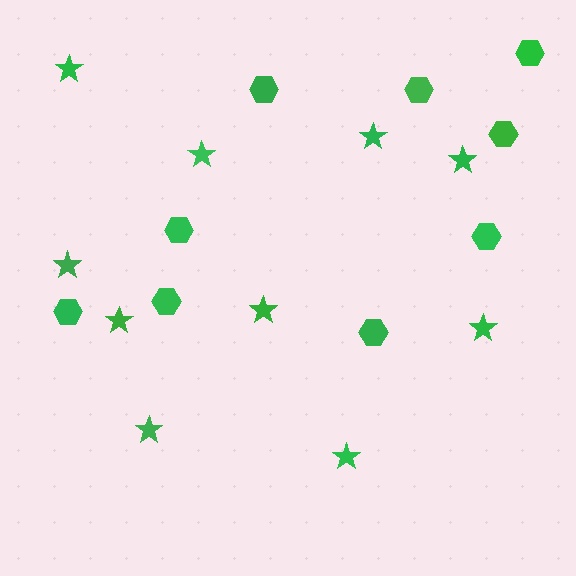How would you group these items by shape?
There are 2 groups: one group of stars (10) and one group of hexagons (9).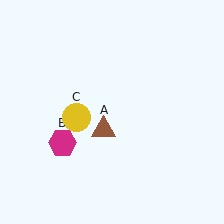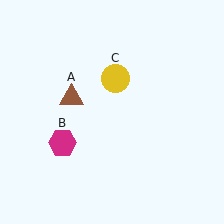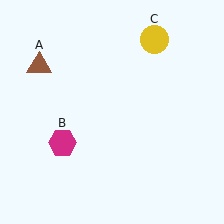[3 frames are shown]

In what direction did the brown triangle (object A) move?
The brown triangle (object A) moved up and to the left.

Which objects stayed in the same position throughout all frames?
Magenta hexagon (object B) remained stationary.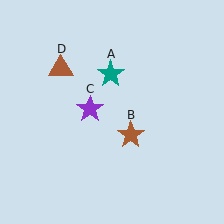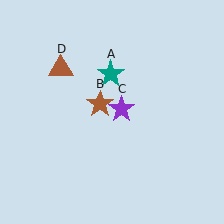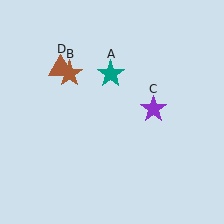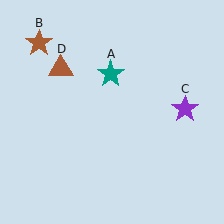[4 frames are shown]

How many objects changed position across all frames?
2 objects changed position: brown star (object B), purple star (object C).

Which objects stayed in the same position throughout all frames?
Teal star (object A) and brown triangle (object D) remained stationary.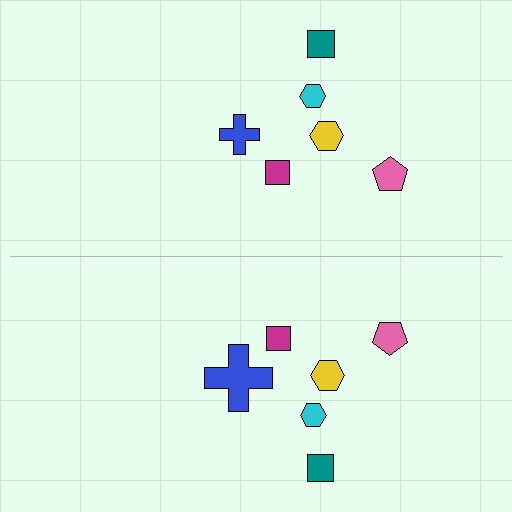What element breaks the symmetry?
The blue cross on the bottom side has a different size than its mirror counterpart.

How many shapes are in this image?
There are 12 shapes in this image.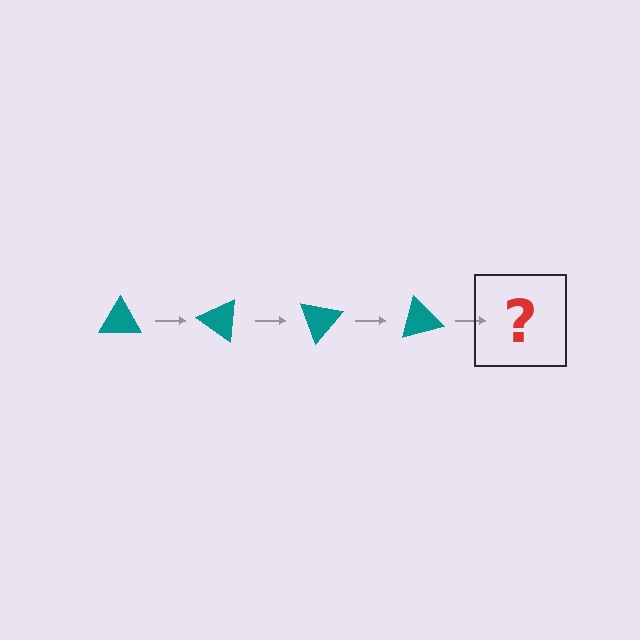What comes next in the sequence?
The next element should be a teal triangle rotated 140 degrees.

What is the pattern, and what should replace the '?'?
The pattern is that the triangle rotates 35 degrees each step. The '?' should be a teal triangle rotated 140 degrees.